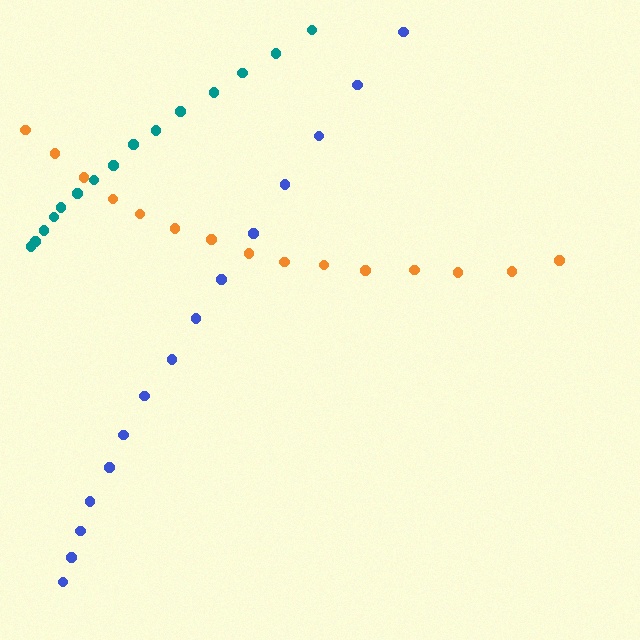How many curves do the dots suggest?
There are 3 distinct paths.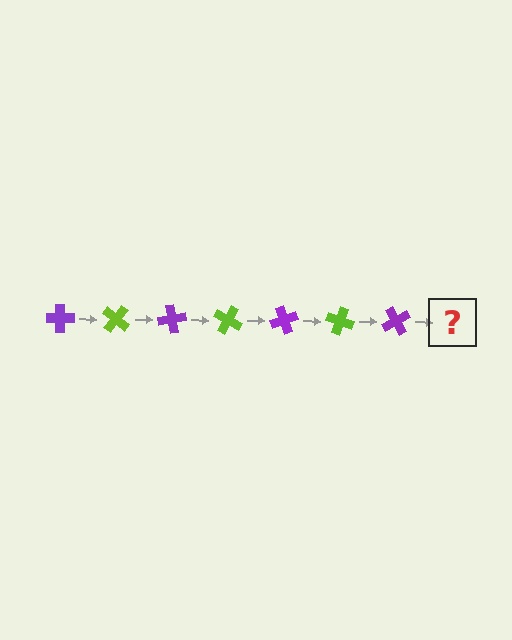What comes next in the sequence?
The next element should be a lime cross, rotated 280 degrees from the start.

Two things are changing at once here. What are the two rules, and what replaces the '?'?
The two rules are that it rotates 40 degrees each step and the color cycles through purple and lime. The '?' should be a lime cross, rotated 280 degrees from the start.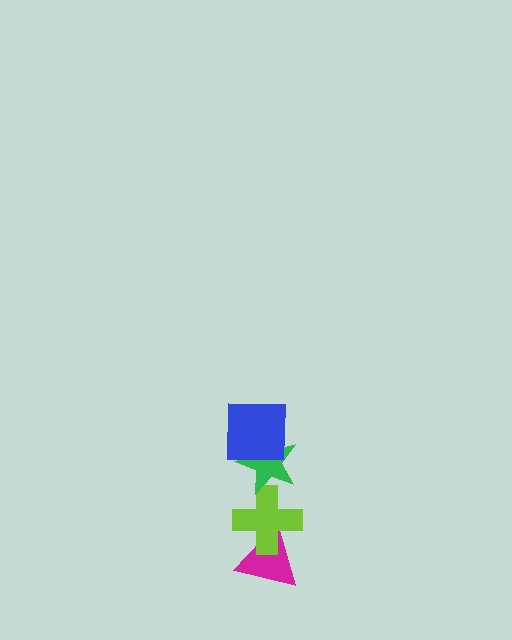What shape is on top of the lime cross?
The green star is on top of the lime cross.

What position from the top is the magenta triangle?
The magenta triangle is 4th from the top.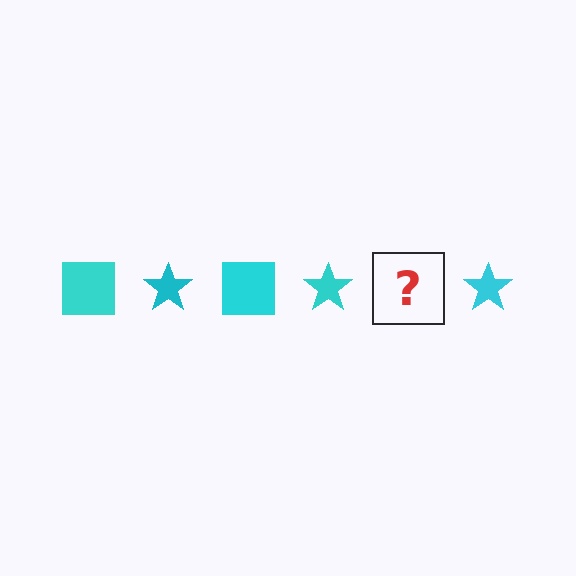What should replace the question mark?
The question mark should be replaced with a cyan square.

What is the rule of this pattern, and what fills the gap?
The rule is that the pattern cycles through square, star shapes in cyan. The gap should be filled with a cyan square.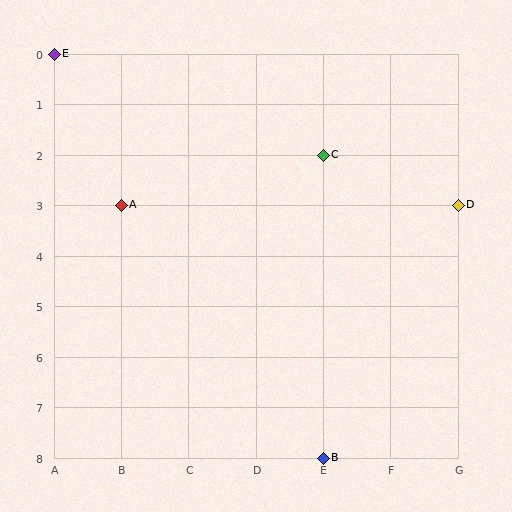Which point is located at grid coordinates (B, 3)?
Point A is at (B, 3).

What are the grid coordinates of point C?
Point C is at grid coordinates (E, 2).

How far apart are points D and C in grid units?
Points D and C are 2 columns and 1 row apart (about 2.2 grid units diagonally).